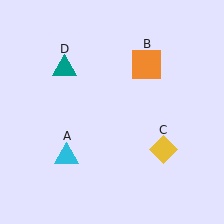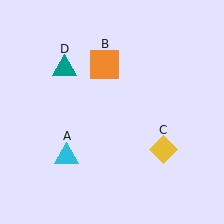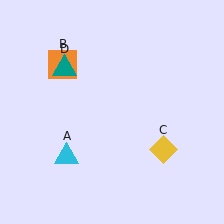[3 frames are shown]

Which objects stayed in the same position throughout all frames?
Cyan triangle (object A) and yellow diamond (object C) and teal triangle (object D) remained stationary.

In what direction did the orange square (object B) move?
The orange square (object B) moved left.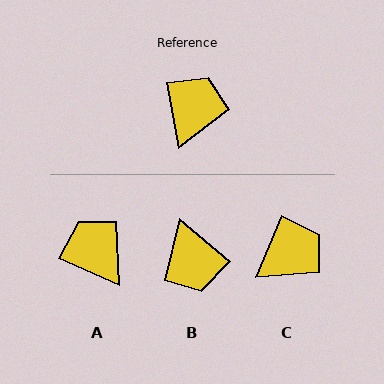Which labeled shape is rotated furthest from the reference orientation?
B, about 141 degrees away.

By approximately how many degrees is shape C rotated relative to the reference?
Approximately 33 degrees clockwise.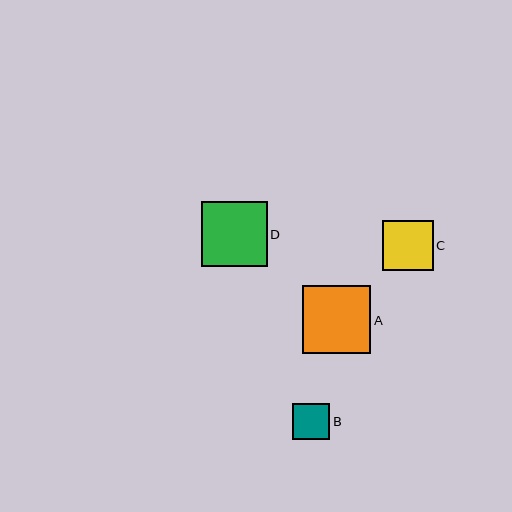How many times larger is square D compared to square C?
Square D is approximately 1.3 times the size of square C.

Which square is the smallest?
Square B is the smallest with a size of approximately 37 pixels.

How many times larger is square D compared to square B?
Square D is approximately 1.8 times the size of square B.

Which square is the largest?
Square A is the largest with a size of approximately 68 pixels.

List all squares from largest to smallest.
From largest to smallest: A, D, C, B.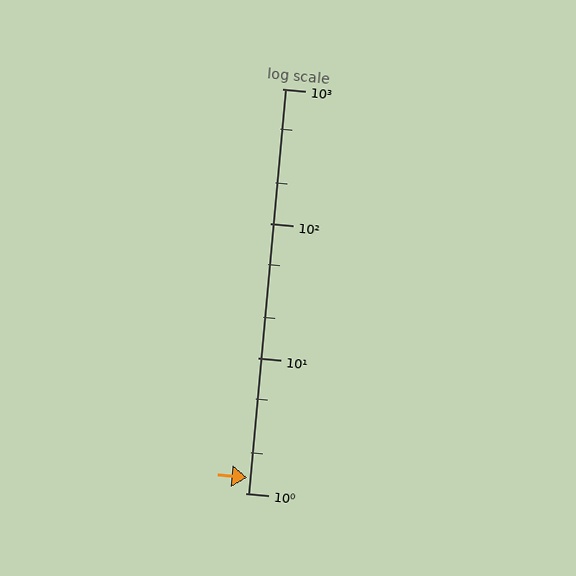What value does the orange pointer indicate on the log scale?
The pointer indicates approximately 1.3.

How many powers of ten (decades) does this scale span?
The scale spans 3 decades, from 1 to 1000.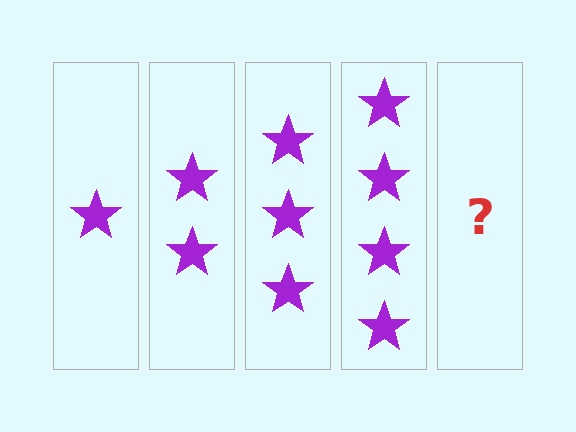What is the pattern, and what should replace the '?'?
The pattern is that each step adds one more star. The '?' should be 5 stars.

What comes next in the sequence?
The next element should be 5 stars.